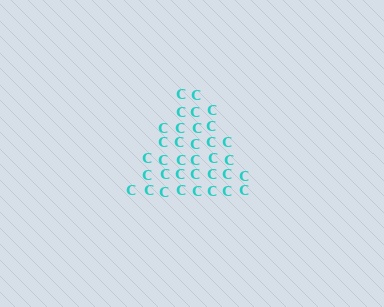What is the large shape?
The large shape is a triangle.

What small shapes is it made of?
It is made of small letter C's.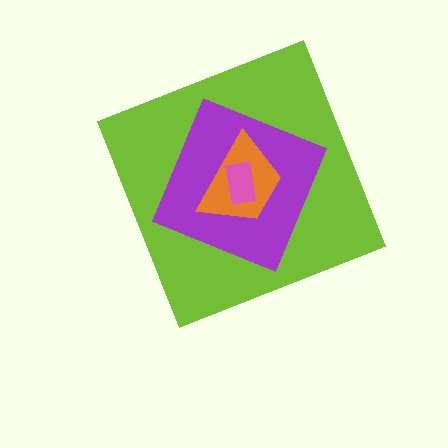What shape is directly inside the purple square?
The orange trapezoid.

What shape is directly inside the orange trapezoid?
The pink rectangle.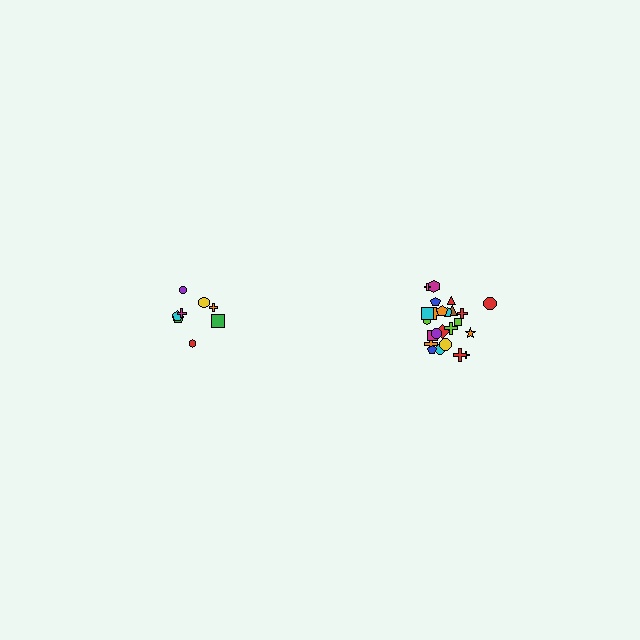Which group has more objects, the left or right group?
The right group.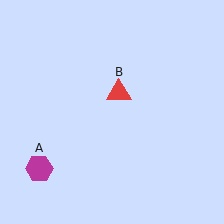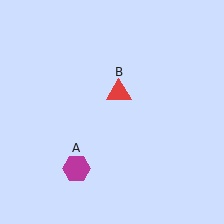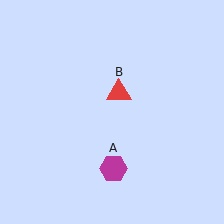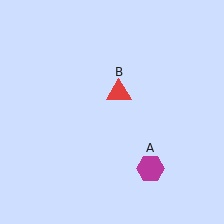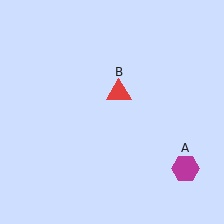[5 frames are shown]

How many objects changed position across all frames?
1 object changed position: magenta hexagon (object A).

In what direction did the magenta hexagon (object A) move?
The magenta hexagon (object A) moved right.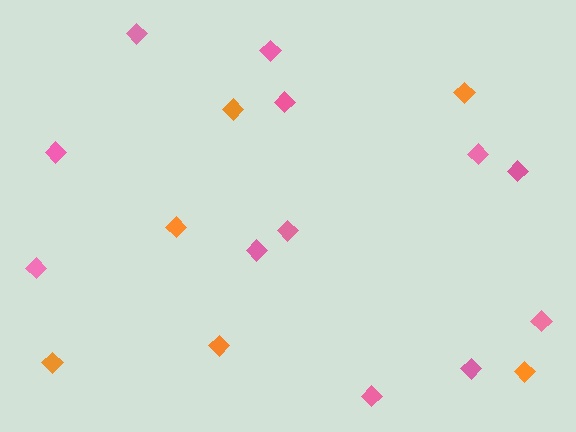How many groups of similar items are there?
There are 2 groups: one group of orange diamonds (6) and one group of pink diamonds (12).